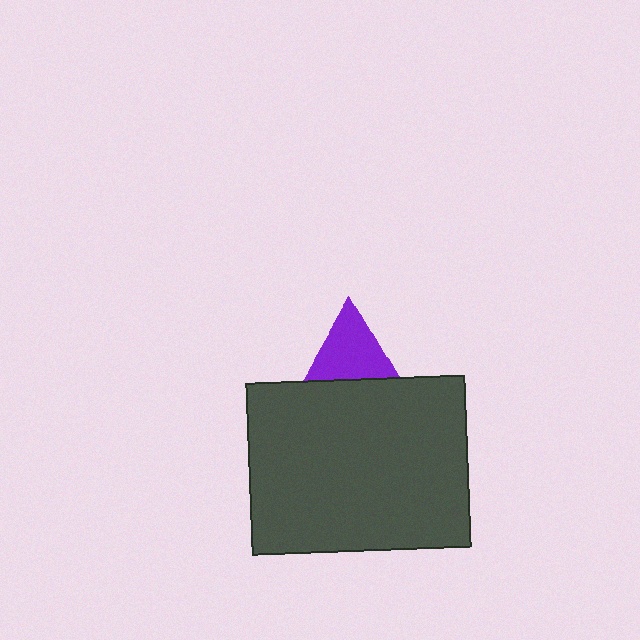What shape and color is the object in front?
The object in front is a dark gray rectangle.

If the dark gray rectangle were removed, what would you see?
You would see the complete purple triangle.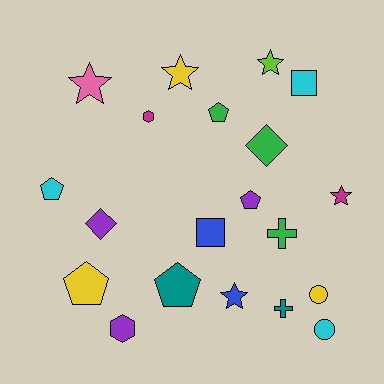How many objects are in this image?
There are 20 objects.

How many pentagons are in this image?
There are 5 pentagons.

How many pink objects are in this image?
There is 1 pink object.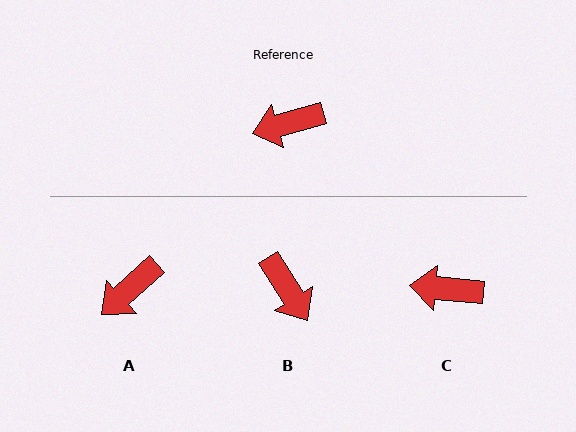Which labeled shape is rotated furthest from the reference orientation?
B, about 106 degrees away.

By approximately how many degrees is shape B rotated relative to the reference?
Approximately 106 degrees counter-clockwise.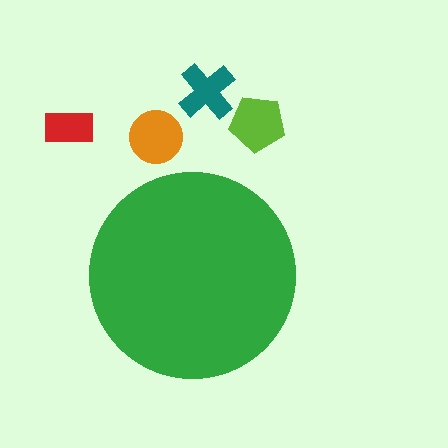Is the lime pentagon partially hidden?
No, the lime pentagon is fully visible.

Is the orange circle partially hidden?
No, the orange circle is fully visible.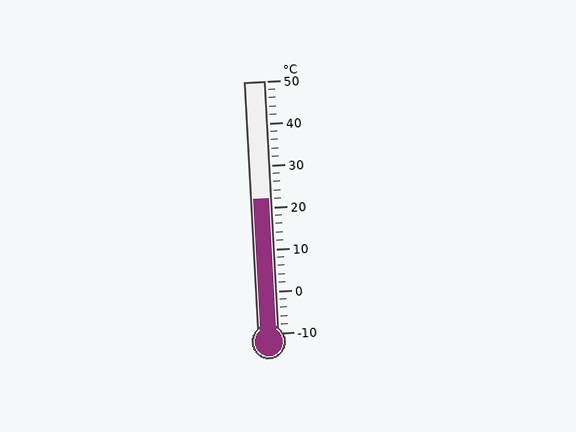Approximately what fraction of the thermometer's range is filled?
The thermometer is filled to approximately 55% of its range.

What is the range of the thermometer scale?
The thermometer scale ranges from -10°C to 50°C.